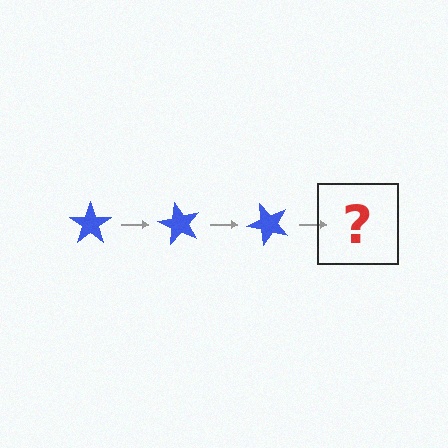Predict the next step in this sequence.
The next step is a blue star rotated 180 degrees.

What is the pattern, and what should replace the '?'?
The pattern is that the star rotates 60 degrees each step. The '?' should be a blue star rotated 180 degrees.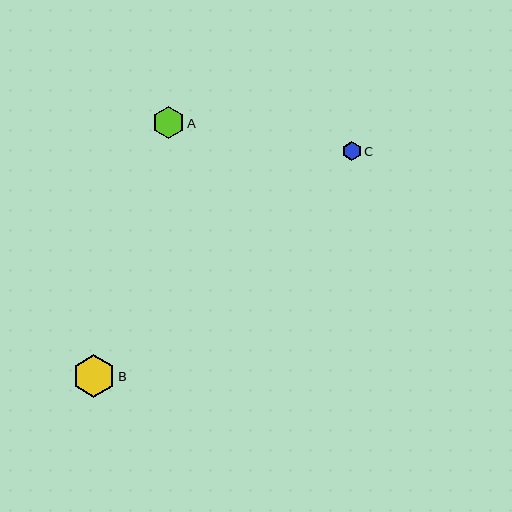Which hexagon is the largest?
Hexagon B is the largest with a size of approximately 43 pixels.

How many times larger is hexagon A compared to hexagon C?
Hexagon A is approximately 1.7 times the size of hexagon C.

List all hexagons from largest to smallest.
From largest to smallest: B, A, C.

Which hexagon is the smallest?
Hexagon C is the smallest with a size of approximately 19 pixels.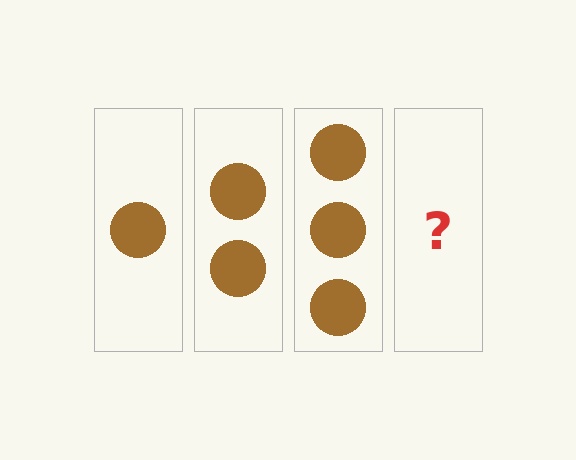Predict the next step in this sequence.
The next step is 4 circles.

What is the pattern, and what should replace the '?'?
The pattern is that each step adds one more circle. The '?' should be 4 circles.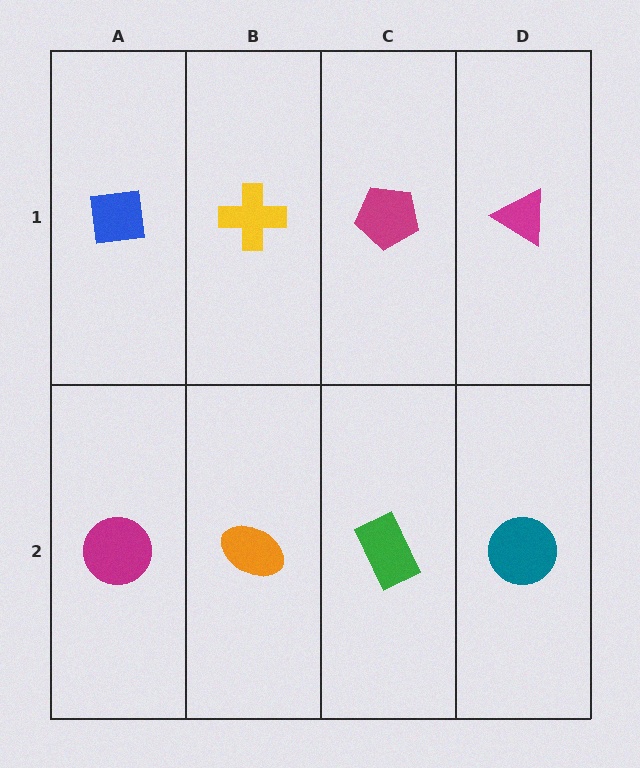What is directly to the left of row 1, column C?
A yellow cross.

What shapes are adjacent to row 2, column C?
A magenta pentagon (row 1, column C), an orange ellipse (row 2, column B), a teal circle (row 2, column D).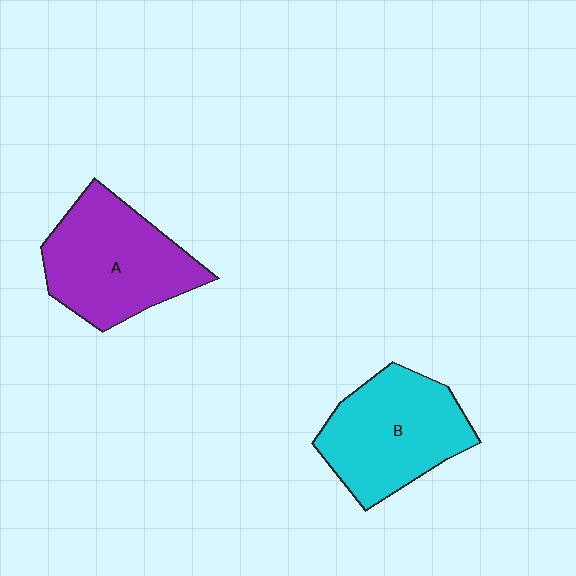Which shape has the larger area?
Shape A (purple).